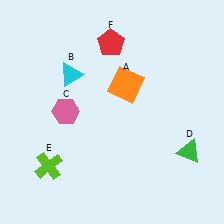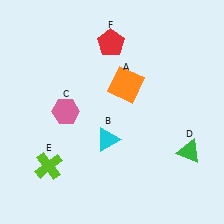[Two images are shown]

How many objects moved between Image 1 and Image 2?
1 object moved between the two images.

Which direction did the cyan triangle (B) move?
The cyan triangle (B) moved down.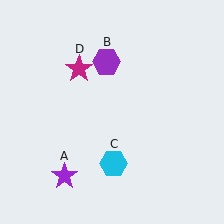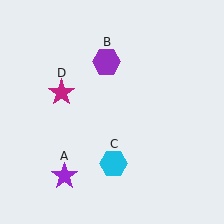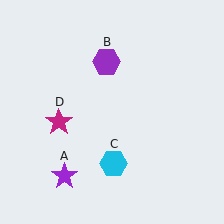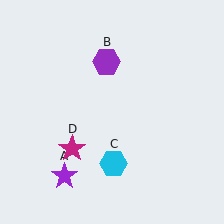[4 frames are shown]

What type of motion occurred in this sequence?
The magenta star (object D) rotated counterclockwise around the center of the scene.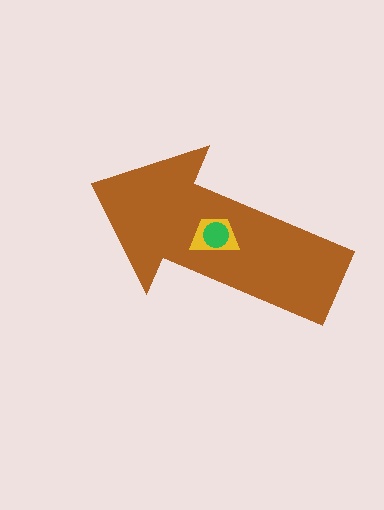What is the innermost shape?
The green circle.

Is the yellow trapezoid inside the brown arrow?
Yes.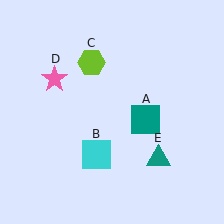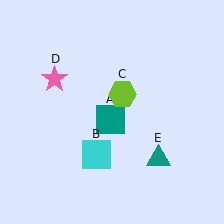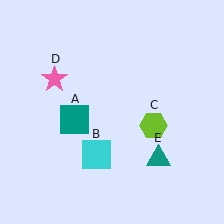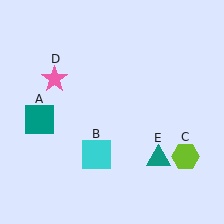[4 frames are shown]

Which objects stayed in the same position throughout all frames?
Cyan square (object B) and pink star (object D) and teal triangle (object E) remained stationary.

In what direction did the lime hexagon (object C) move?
The lime hexagon (object C) moved down and to the right.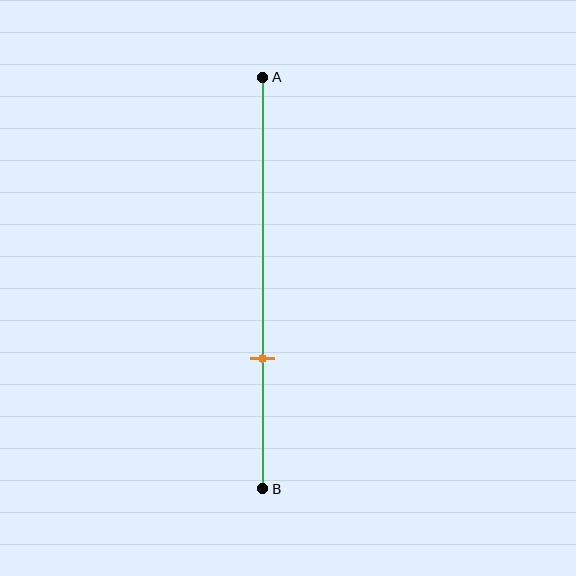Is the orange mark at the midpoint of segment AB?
No, the mark is at about 70% from A, not at the 50% midpoint.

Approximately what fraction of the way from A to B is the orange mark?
The orange mark is approximately 70% of the way from A to B.